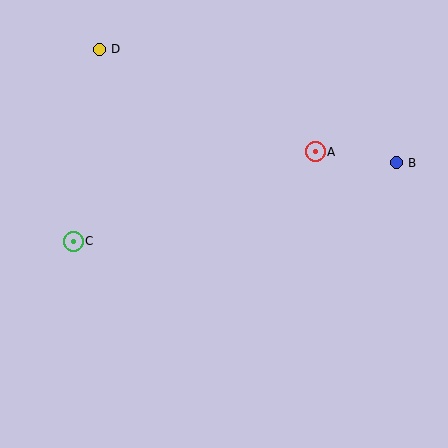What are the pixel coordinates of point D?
Point D is at (99, 49).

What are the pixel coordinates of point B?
Point B is at (396, 163).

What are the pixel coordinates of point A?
Point A is at (315, 152).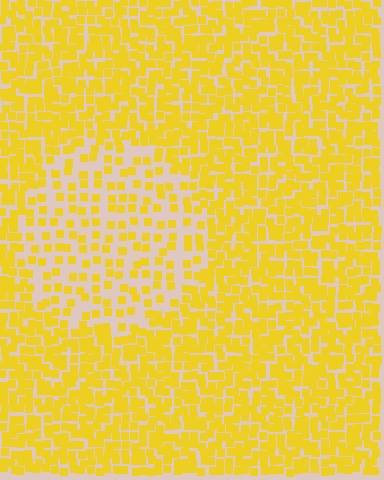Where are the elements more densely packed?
The elements are more densely packed outside the circle boundary.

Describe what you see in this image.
The image contains small yellow elements arranged at two different densities. A circle-shaped region is visible where the elements are less densely packed than the surrounding area.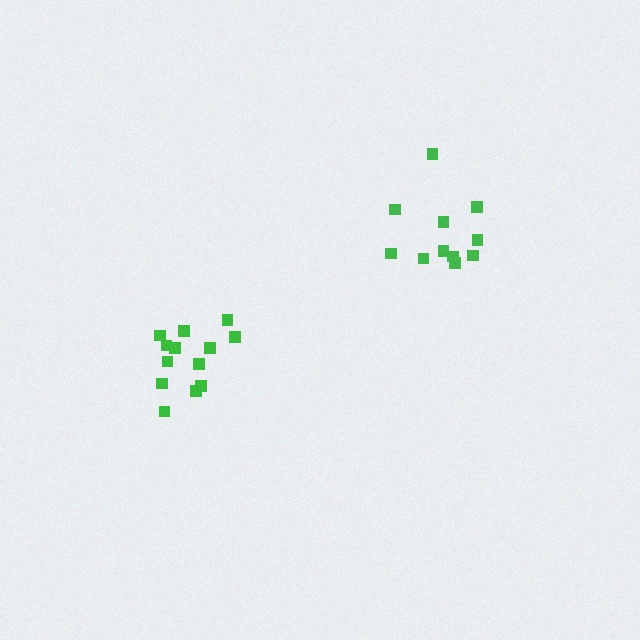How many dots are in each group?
Group 1: 11 dots, Group 2: 13 dots (24 total).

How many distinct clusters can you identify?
There are 2 distinct clusters.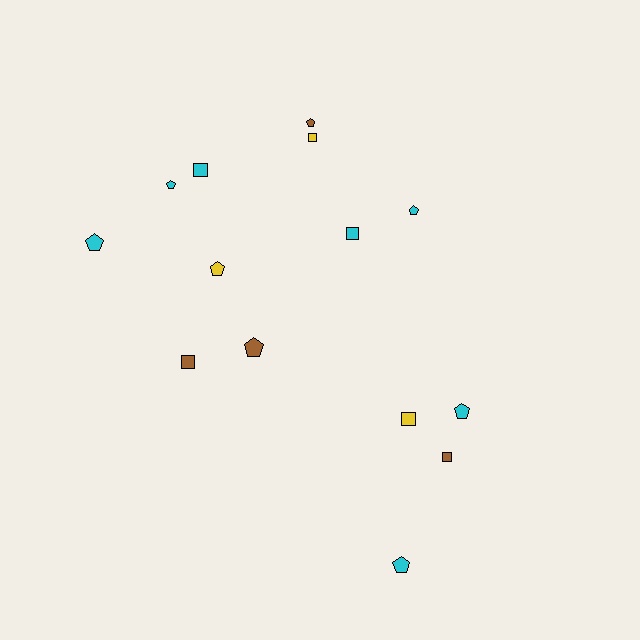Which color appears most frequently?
Cyan, with 7 objects.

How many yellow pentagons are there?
There is 1 yellow pentagon.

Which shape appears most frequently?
Pentagon, with 8 objects.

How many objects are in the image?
There are 14 objects.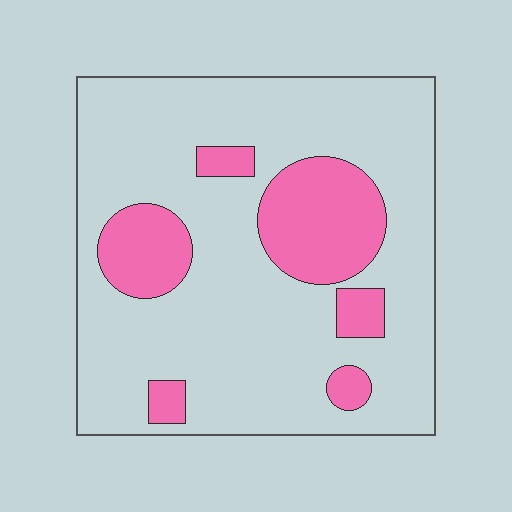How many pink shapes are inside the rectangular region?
6.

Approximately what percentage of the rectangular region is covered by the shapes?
Approximately 20%.